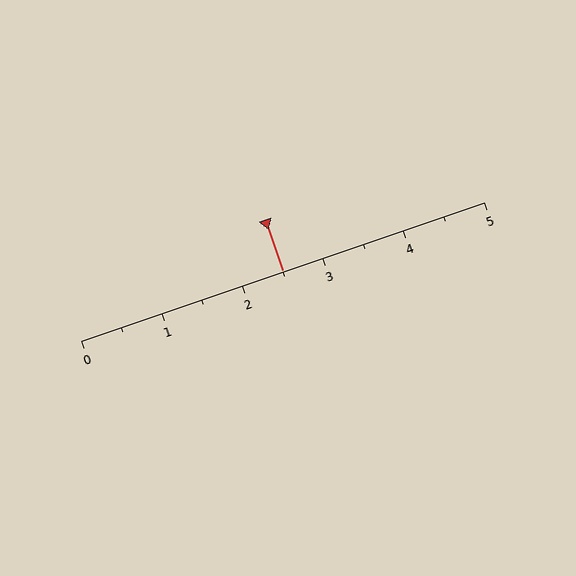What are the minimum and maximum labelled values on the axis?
The axis runs from 0 to 5.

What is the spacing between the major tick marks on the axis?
The major ticks are spaced 1 apart.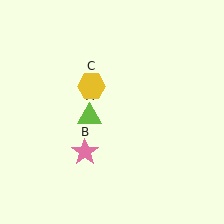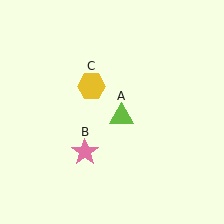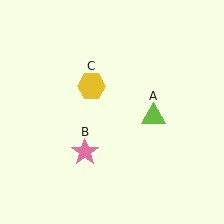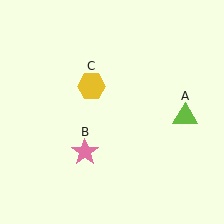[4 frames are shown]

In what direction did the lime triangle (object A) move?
The lime triangle (object A) moved right.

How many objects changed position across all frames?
1 object changed position: lime triangle (object A).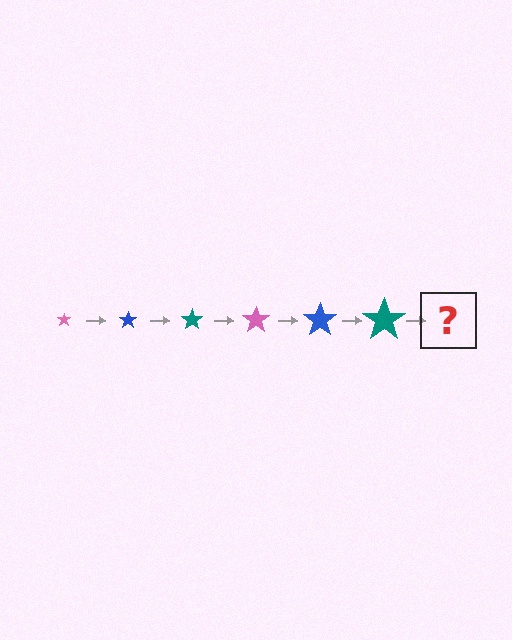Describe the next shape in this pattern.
It should be a pink star, larger than the previous one.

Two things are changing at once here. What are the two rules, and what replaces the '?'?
The two rules are that the star grows larger each step and the color cycles through pink, blue, and teal. The '?' should be a pink star, larger than the previous one.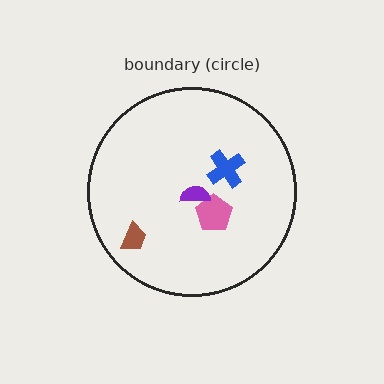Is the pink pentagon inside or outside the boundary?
Inside.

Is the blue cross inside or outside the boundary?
Inside.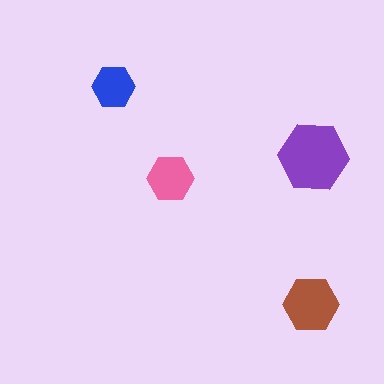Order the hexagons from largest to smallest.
the purple one, the brown one, the pink one, the blue one.